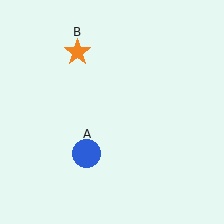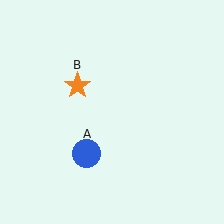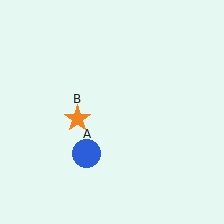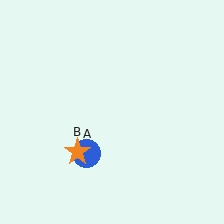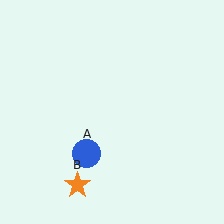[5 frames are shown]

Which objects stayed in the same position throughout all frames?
Blue circle (object A) remained stationary.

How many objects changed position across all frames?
1 object changed position: orange star (object B).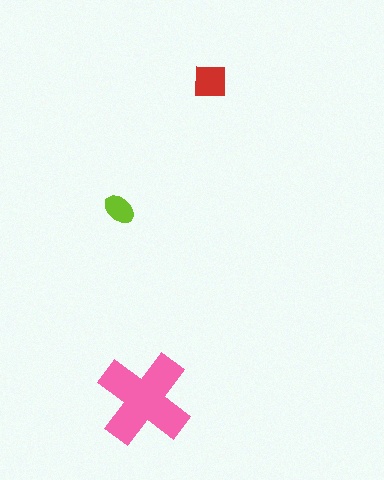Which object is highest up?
The red square is topmost.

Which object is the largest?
The pink cross.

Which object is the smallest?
The lime ellipse.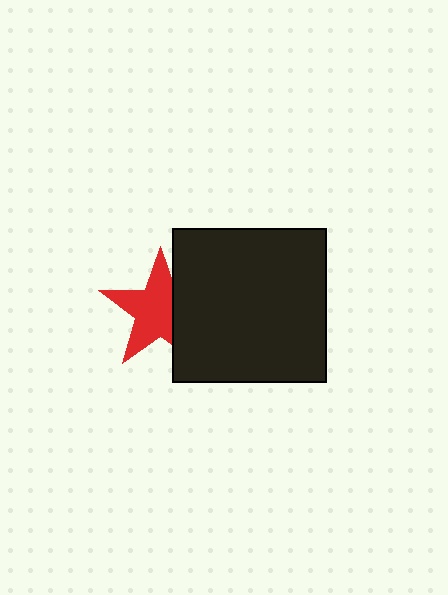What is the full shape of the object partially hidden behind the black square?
The partially hidden object is a red star.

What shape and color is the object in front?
The object in front is a black square.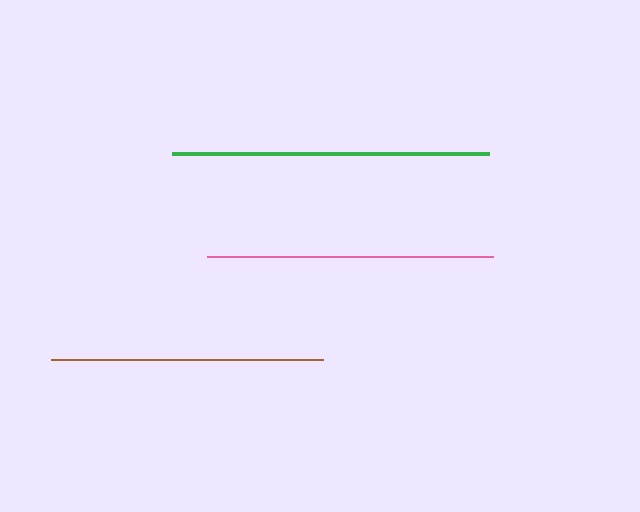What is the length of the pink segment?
The pink segment is approximately 286 pixels long.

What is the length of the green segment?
The green segment is approximately 317 pixels long.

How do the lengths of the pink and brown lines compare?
The pink and brown lines are approximately the same length.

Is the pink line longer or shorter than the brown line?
The pink line is longer than the brown line.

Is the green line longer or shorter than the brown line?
The green line is longer than the brown line.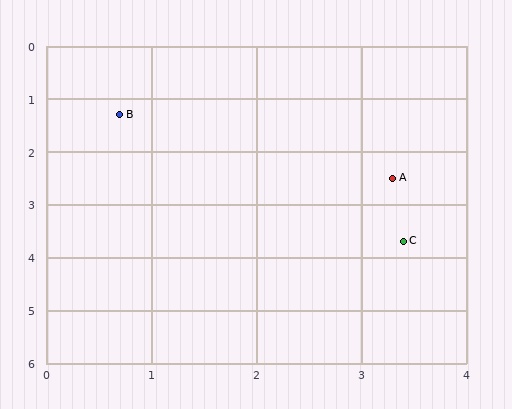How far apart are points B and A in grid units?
Points B and A are about 2.9 grid units apart.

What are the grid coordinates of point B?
Point B is at approximately (0.7, 1.3).